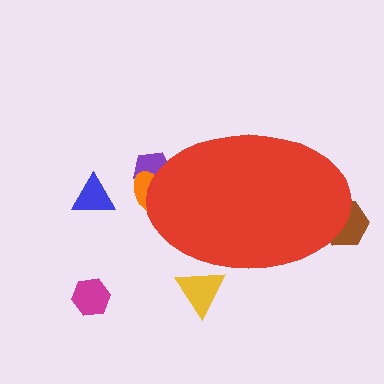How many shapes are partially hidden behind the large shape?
4 shapes are partially hidden.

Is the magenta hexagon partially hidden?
No, the magenta hexagon is fully visible.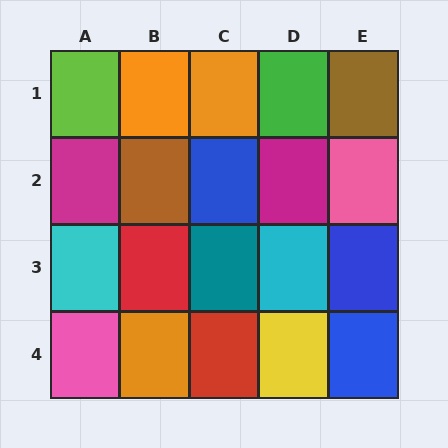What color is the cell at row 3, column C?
Teal.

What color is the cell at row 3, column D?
Cyan.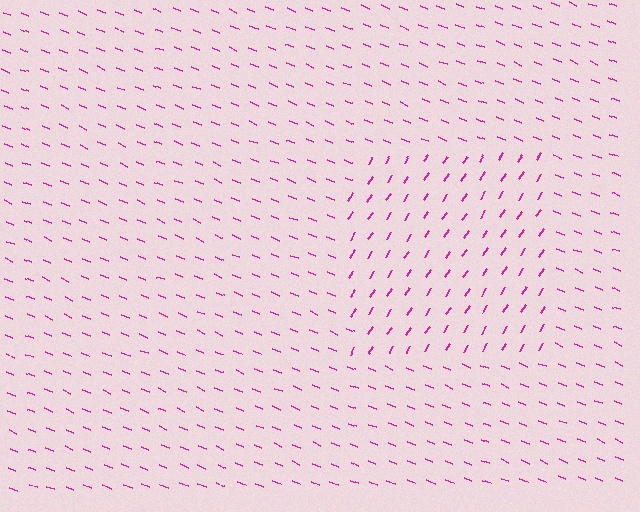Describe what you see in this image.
The image is filled with small magenta line segments. A rectangle region in the image has lines oriented differently from the surrounding lines, creating a visible texture boundary.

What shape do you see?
I see a rectangle.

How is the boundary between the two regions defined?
The boundary is defined purely by a change in line orientation (approximately 79 degrees difference). All lines are the same color and thickness.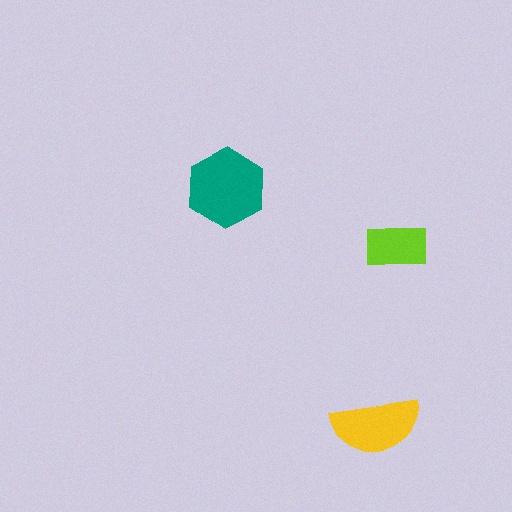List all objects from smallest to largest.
The lime rectangle, the yellow semicircle, the teal hexagon.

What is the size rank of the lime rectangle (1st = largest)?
3rd.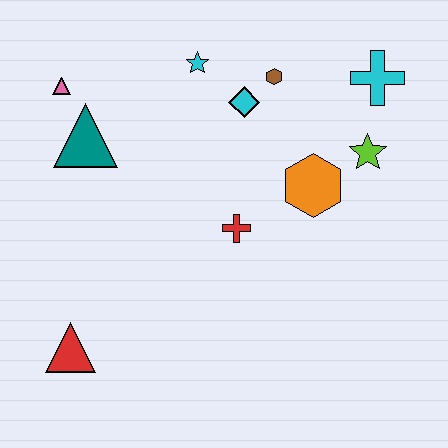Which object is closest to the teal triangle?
The pink triangle is closest to the teal triangle.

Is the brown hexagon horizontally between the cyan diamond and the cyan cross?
Yes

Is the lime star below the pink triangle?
Yes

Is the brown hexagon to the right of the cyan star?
Yes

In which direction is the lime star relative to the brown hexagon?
The lime star is to the right of the brown hexagon.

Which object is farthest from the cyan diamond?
The red triangle is farthest from the cyan diamond.